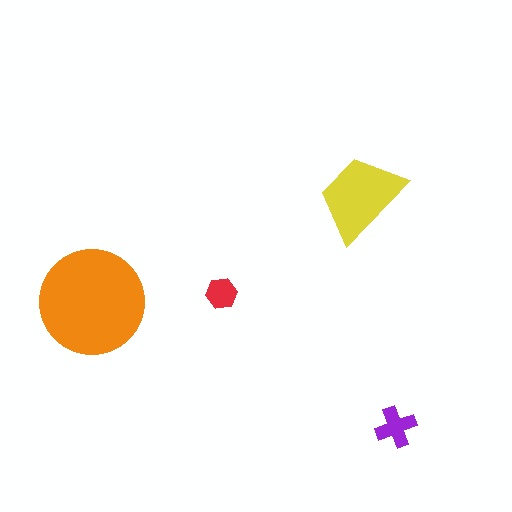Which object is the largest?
The orange circle.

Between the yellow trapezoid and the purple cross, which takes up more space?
The yellow trapezoid.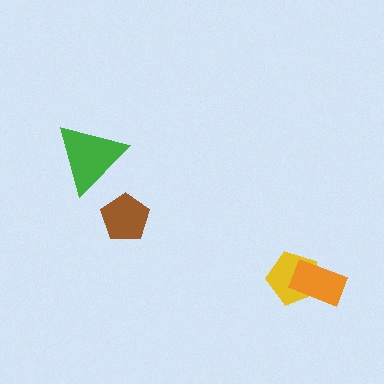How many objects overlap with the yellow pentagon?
1 object overlaps with the yellow pentagon.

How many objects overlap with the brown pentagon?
0 objects overlap with the brown pentagon.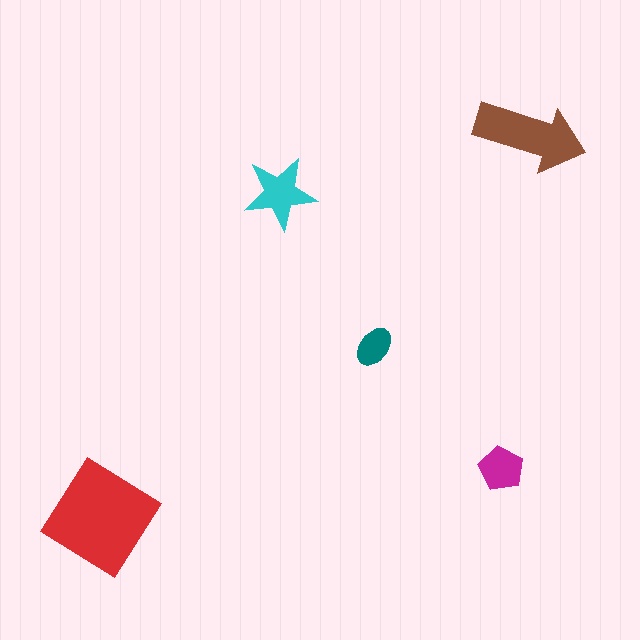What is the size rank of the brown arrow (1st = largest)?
2nd.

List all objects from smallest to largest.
The teal ellipse, the magenta pentagon, the cyan star, the brown arrow, the red diamond.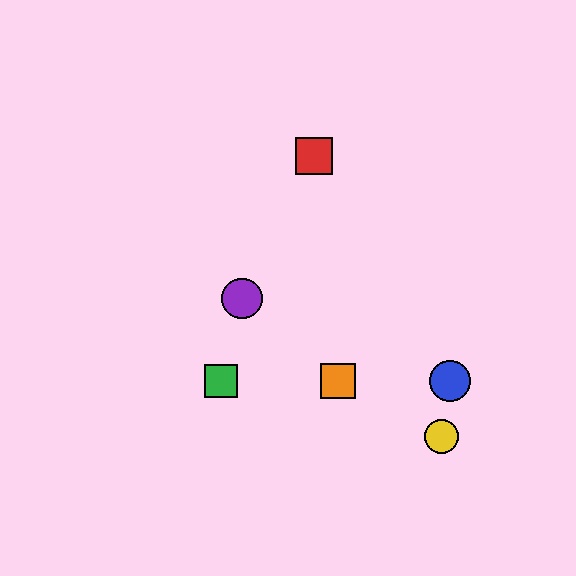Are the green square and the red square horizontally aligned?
No, the green square is at y≈381 and the red square is at y≈156.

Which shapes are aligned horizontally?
The blue circle, the green square, the orange square are aligned horizontally.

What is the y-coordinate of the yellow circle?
The yellow circle is at y≈436.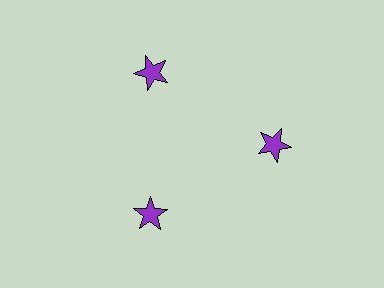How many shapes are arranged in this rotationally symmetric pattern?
There are 3 shapes, arranged in 3 groups of 1.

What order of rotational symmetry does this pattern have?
This pattern has 3-fold rotational symmetry.